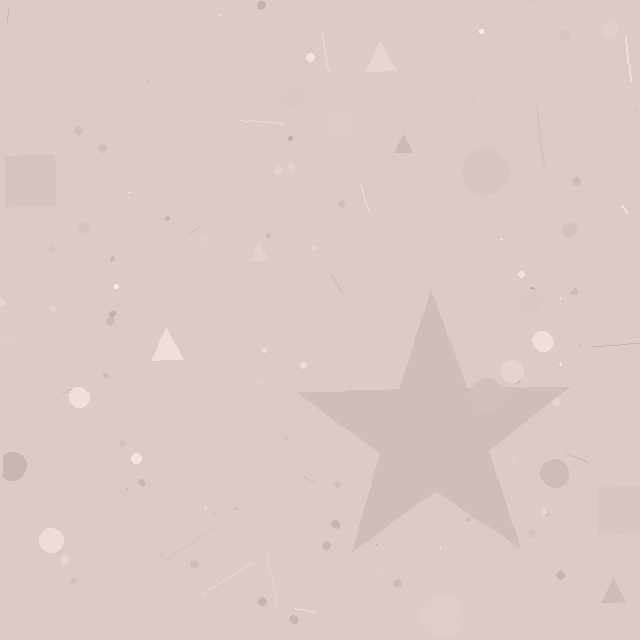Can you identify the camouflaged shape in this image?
The camouflaged shape is a star.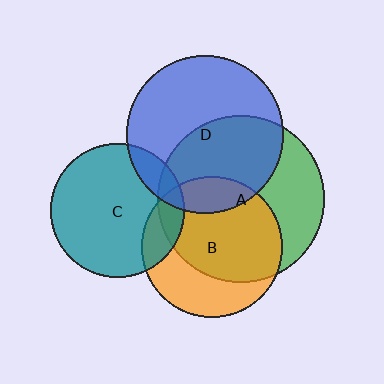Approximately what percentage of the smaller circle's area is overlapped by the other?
Approximately 65%.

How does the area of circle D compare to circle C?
Approximately 1.4 times.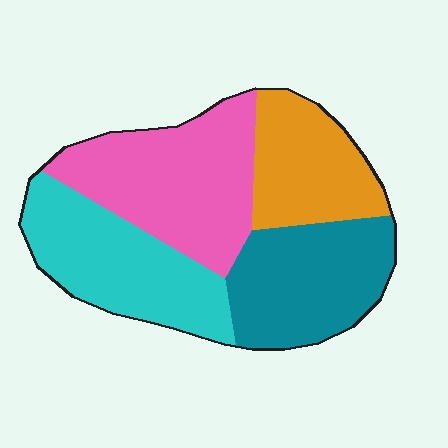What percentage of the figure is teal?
Teal covers about 25% of the figure.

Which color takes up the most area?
Pink, at roughly 30%.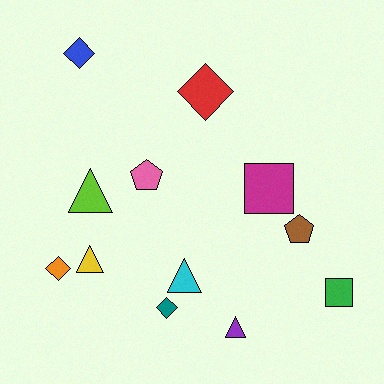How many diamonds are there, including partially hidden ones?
There are 4 diamonds.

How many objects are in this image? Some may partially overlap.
There are 12 objects.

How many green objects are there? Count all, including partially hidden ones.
There is 1 green object.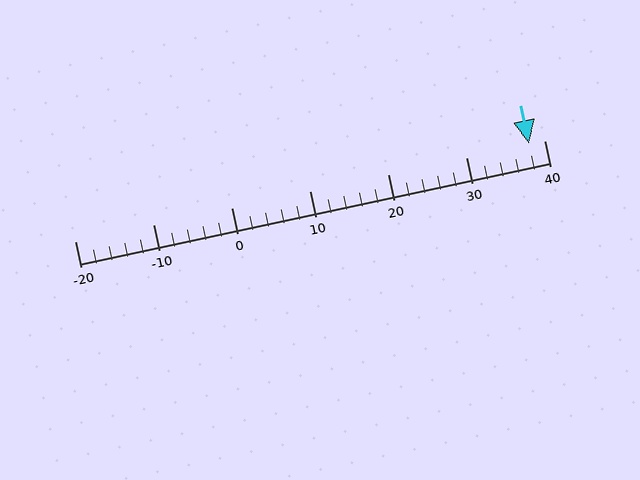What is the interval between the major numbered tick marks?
The major tick marks are spaced 10 units apart.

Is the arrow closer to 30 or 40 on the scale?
The arrow is closer to 40.